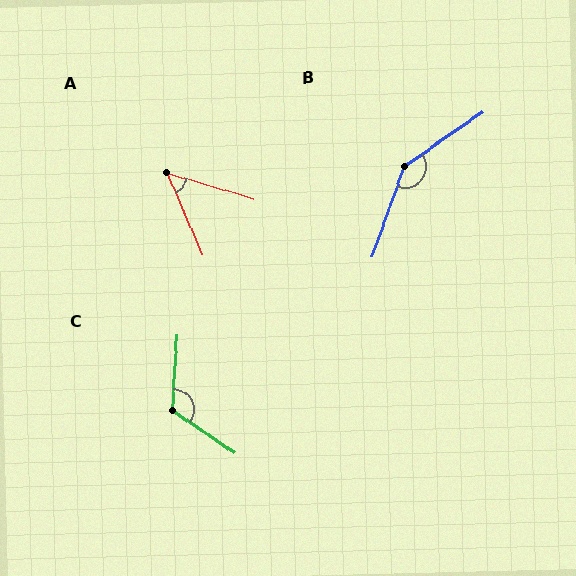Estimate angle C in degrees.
Approximately 121 degrees.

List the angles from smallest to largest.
A (50°), C (121°), B (145°).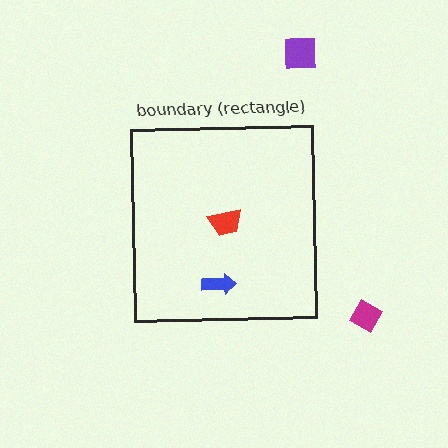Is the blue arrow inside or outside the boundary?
Inside.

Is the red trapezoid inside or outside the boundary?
Inside.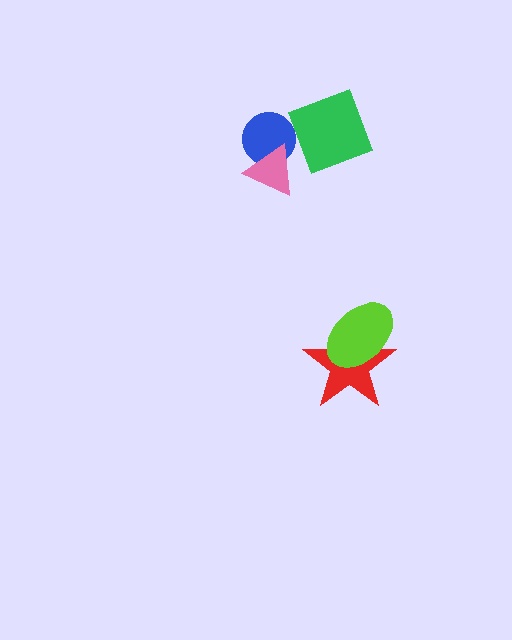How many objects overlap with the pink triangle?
1 object overlaps with the pink triangle.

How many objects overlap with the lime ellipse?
1 object overlaps with the lime ellipse.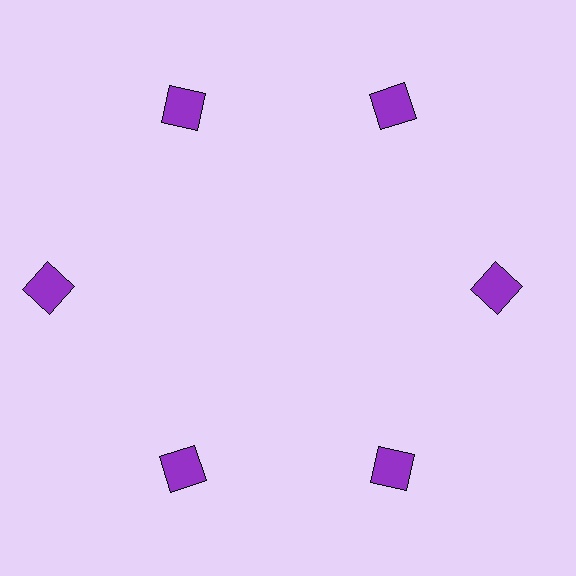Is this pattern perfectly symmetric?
No. The 6 purple squares are arranged in a ring, but one element near the 9 o'clock position is pushed outward from the center, breaking the 6-fold rotational symmetry.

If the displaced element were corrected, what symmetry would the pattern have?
It would have 6-fold rotational symmetry — the pattern would map onto itself every 60 degrees.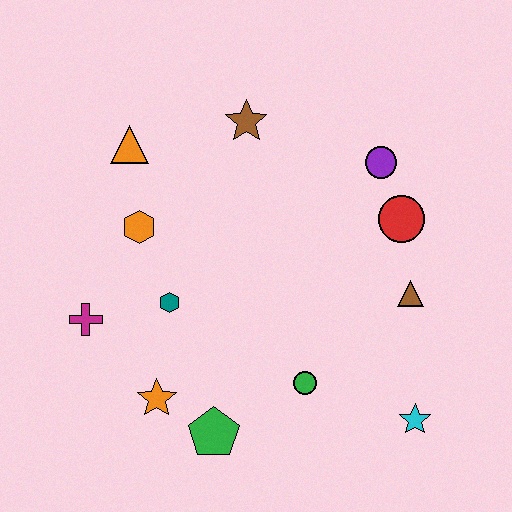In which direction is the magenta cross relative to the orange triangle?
The magenta cross is below the orange triangle.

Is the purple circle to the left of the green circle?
No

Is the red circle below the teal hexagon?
No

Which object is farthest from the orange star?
The purple circle is farthest from the orange star.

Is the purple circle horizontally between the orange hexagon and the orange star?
No